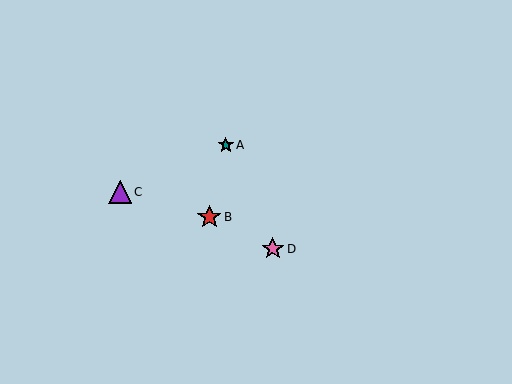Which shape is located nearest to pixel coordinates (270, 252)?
The pink star (labeled D) at (273, 249) is nearest to that location.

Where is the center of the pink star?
The center of the pink star is at (273, 249).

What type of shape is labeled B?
Shape B is a red star.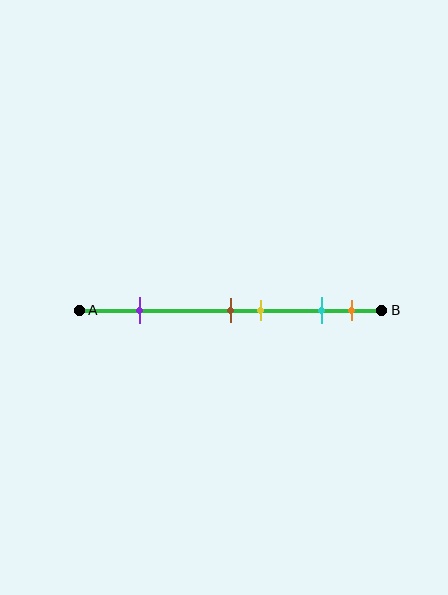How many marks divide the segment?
There are 5 marks dividing the segment.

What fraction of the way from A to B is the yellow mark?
The yellow mark is approximately 60% (0.6) of the way from A to B.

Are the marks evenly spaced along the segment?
No, the marks are not evenly spaced.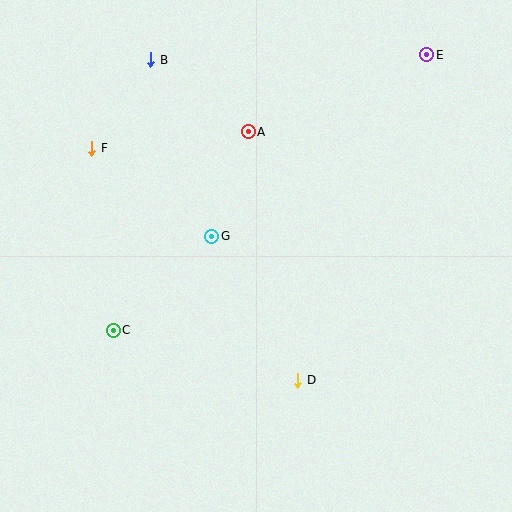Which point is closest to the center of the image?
Point G at (212, 236) is closest to the center.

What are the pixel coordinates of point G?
Point G is at (212, 236).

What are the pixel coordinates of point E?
Point E is at (427, 55).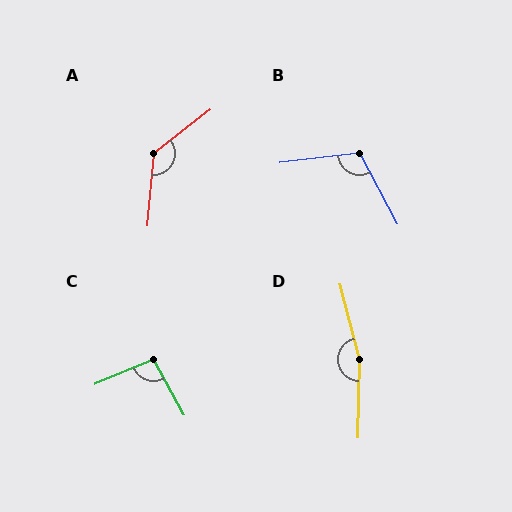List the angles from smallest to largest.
C (95°), B (111°), A (133°), D (164°).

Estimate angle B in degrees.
Approximately 111 degrees.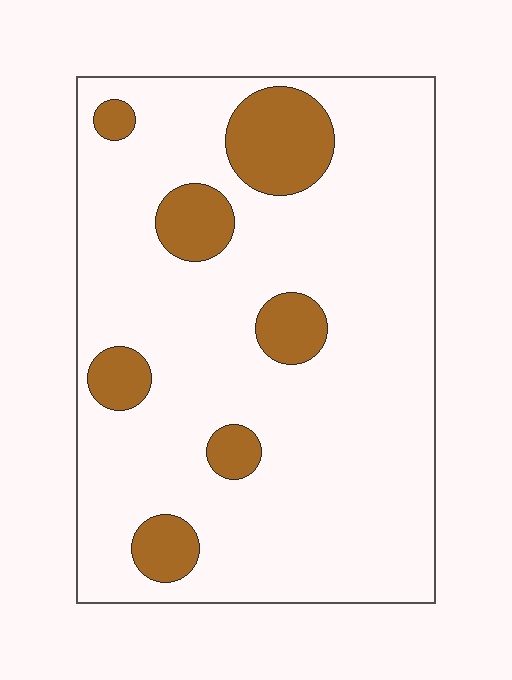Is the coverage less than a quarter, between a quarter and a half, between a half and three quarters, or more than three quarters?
Less than a quarter.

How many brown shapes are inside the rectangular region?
7.